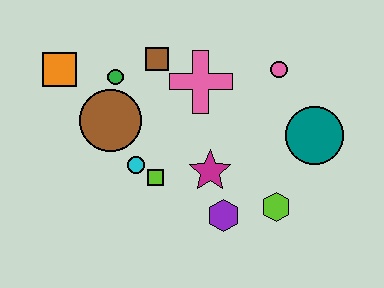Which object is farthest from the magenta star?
The orange square is farthest from the magenta star.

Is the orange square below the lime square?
No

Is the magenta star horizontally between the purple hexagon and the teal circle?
No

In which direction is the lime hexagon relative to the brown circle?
The lime hexagon is to the right of the brown circle.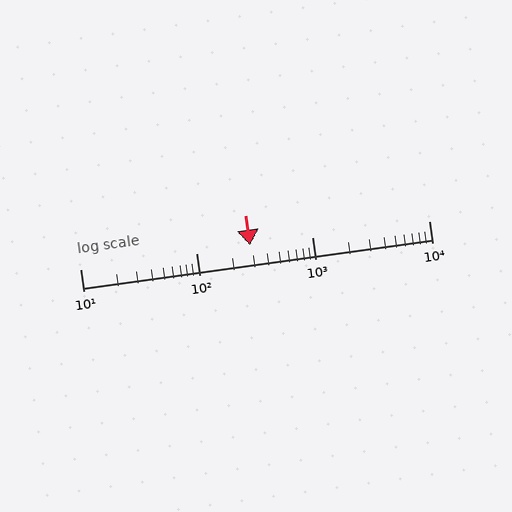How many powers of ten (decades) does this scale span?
The scale spans 3 decades, from 10 to 10000.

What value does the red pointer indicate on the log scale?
The pointer indicates approximately 290.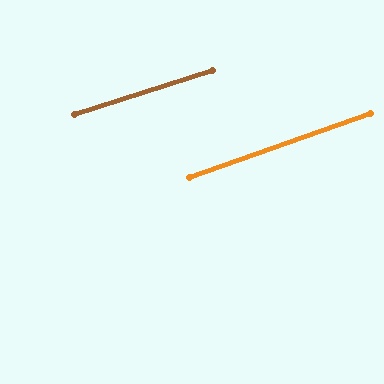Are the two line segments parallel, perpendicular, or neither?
Parallel — their directions differ by only 2.0°.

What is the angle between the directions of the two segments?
Approximately 2 degrees.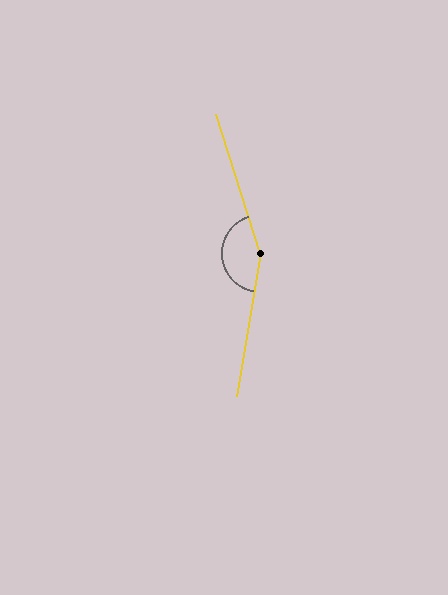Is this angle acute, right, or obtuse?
It is obtuse.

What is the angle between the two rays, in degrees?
Approximately 153 degrees.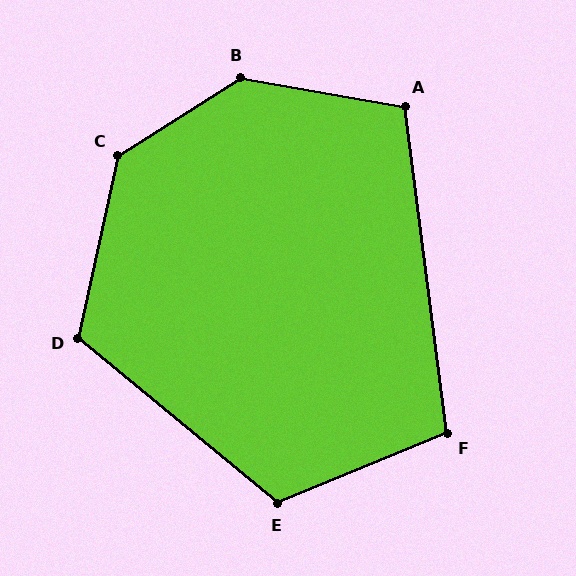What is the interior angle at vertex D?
Approximately 117 degrees (obtuse).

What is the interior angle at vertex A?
Approximately 107 degrees (obtuse).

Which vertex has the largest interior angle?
B, at approximately 137 degrees.